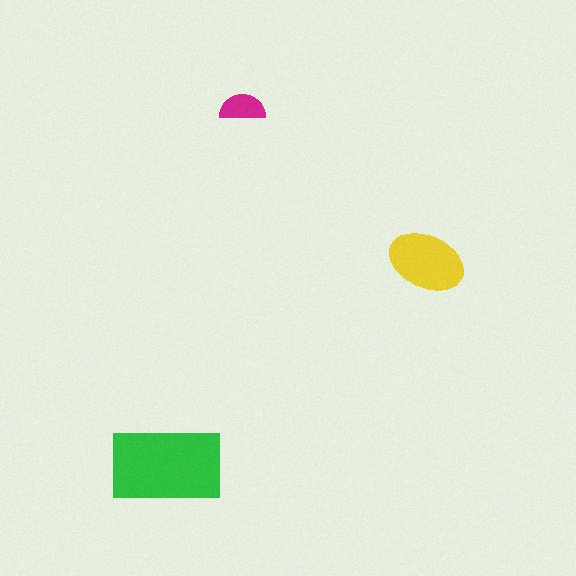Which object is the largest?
The green rectangle.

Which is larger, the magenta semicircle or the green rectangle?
The green rectangle.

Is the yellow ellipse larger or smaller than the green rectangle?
Smaller.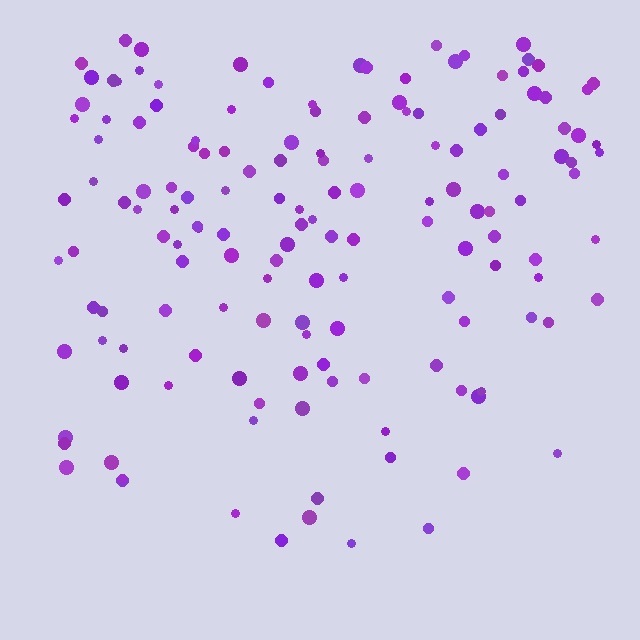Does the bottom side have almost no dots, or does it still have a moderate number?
Still a moderate number, just noticeably fewer than the top.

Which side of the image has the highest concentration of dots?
The top.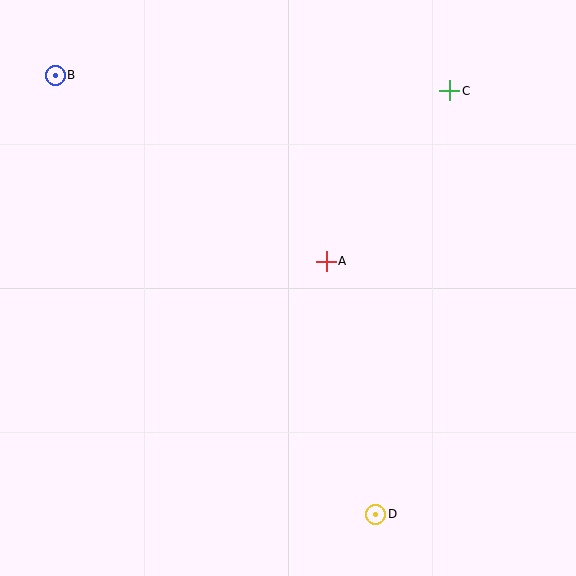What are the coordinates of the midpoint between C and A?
The midpoint between C and A is at (388, 176).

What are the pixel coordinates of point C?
Point C is at (450, 91).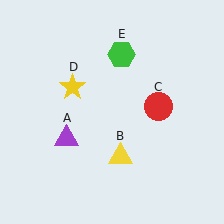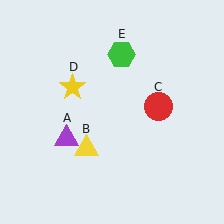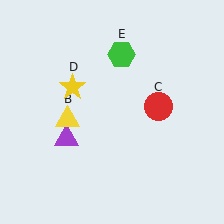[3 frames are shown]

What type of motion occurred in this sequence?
The yellow triangle (object B) rotated clockwise around the center of the scene.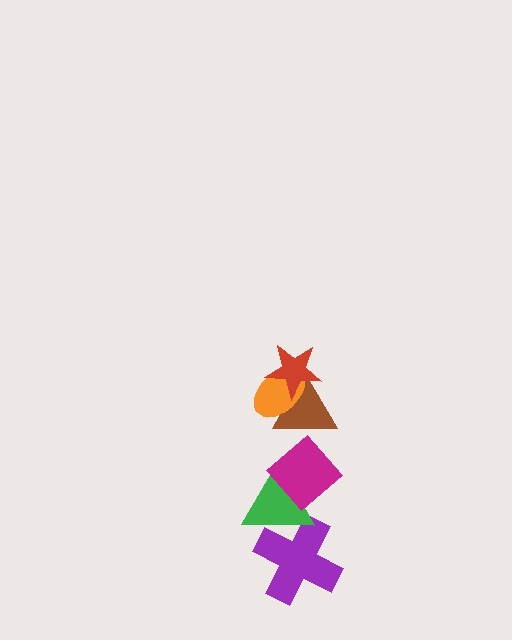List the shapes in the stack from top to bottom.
From top to bottom: the red star, the orange ellipse, the brown triangle, the magenta diamond, the green triangle, the purple cross.